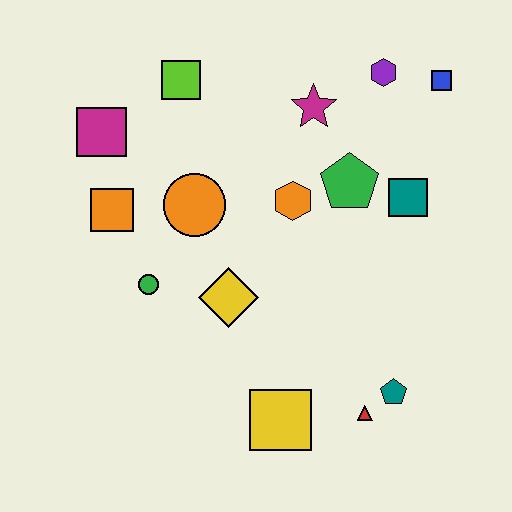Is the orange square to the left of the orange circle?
Yes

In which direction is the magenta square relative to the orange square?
The magenta square is above the orange square.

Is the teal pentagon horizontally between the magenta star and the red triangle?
No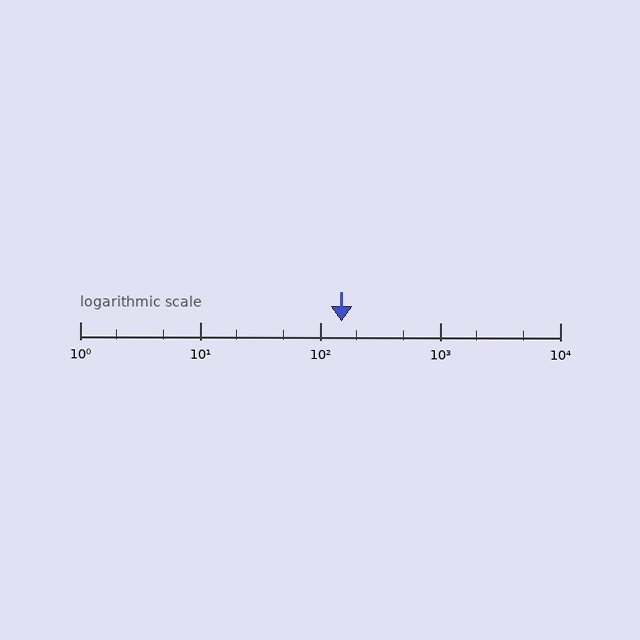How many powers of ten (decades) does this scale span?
The scale spans 4 decades, from 1 to 10000.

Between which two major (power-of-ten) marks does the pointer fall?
The pointer is between 100 and 1000.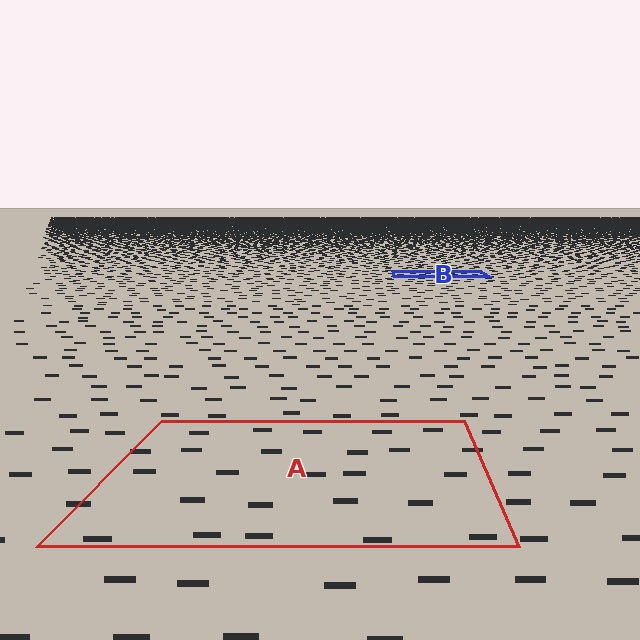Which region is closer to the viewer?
Region A is closer. The texture elements there are larger and more spread out.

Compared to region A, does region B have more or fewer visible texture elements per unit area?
Region B has more texture elements per unit area — they are packed more densely because it is farther away.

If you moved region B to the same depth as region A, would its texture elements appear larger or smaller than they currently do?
They would appear larger. At a closer depth, the same texture elements are projected at a bigger on-screen size.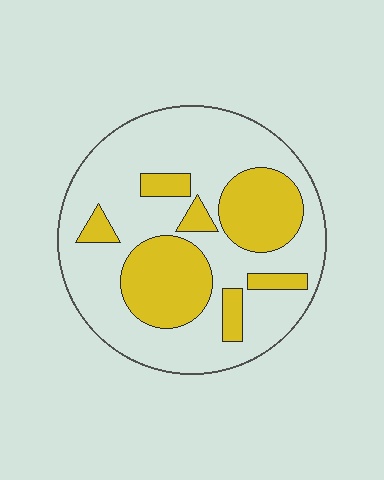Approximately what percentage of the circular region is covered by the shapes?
Approximately 30%.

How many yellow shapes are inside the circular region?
7.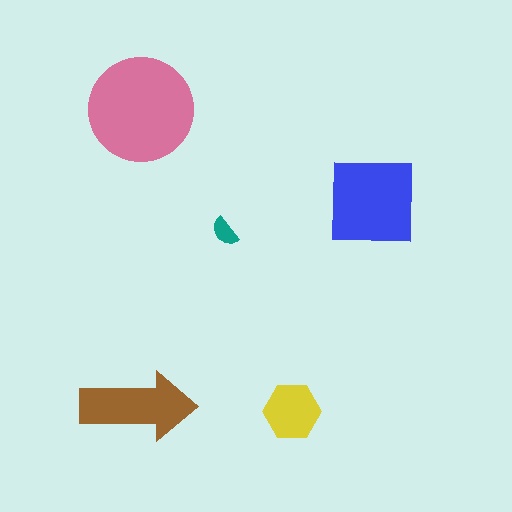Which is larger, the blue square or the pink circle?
The pink circle.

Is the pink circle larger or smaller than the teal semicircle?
Larger.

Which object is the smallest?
The teal semicircle.